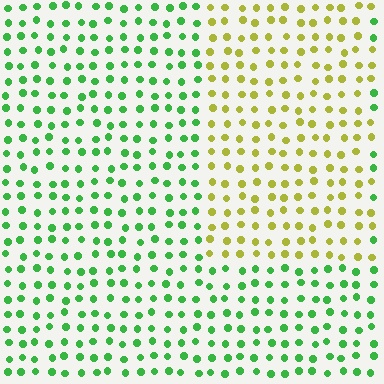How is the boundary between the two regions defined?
The boundary is defined purely by a slight shift in hue (about 59 degrees). Spacing, size, and orientation are identical on both sides.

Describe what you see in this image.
The image is filled with small green elements in a uniform arrangement. A rectangle-shaped region is visible where the elements are tinted to a slightly different hue, forming a subtle color boundary.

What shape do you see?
I see a rectangle.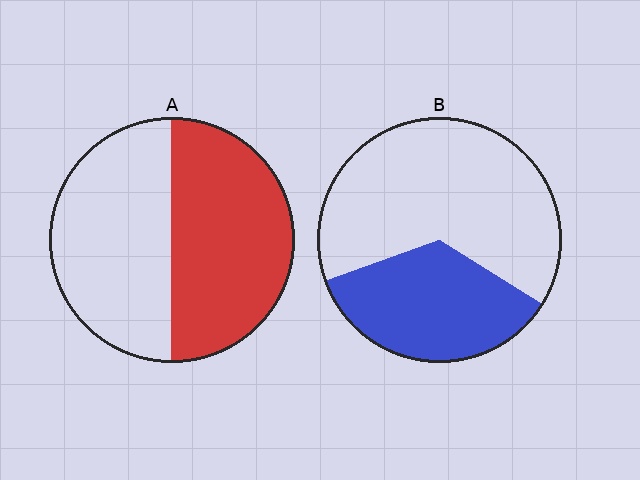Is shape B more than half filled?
No.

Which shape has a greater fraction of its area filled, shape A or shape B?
Shape A.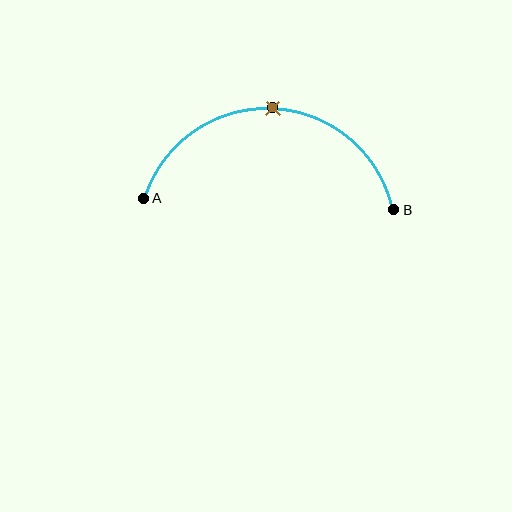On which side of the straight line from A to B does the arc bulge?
The arc bulges above the straight line connecting A and B.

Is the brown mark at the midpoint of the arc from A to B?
Yes. The brown mark lies on the arc at equal arc-length from both A and B — it is the arc midpoint.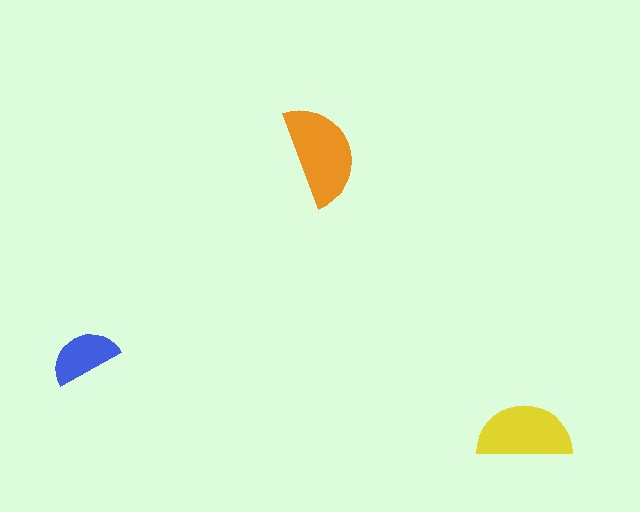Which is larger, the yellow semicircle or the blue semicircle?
The yellow one.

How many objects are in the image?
There are 3 objects in the image.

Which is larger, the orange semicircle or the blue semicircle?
The orange one.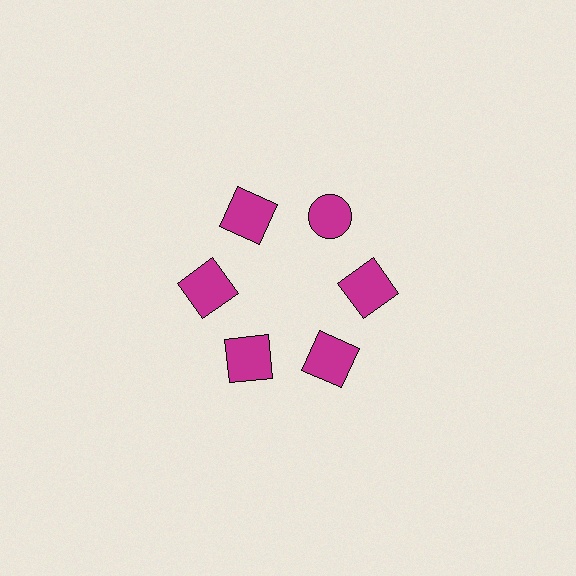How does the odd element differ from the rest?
It has a different shape: circle instead of square.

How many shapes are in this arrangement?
There are 6 shapes arranged in a ring pattern.